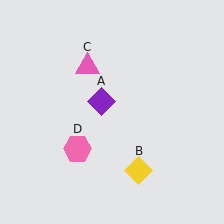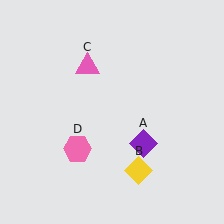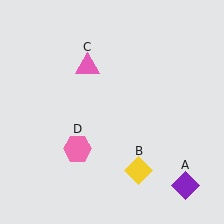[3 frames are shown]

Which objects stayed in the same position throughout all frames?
Yellow diamond (object B) and pink triangle (object C) and pink hexagon (object D) remained stationary.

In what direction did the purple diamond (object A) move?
The purple diamond (object A) moved down and to the right.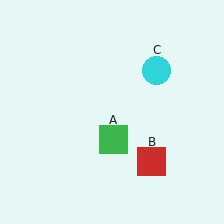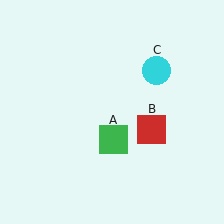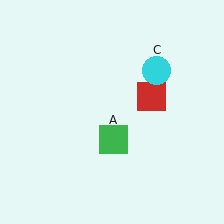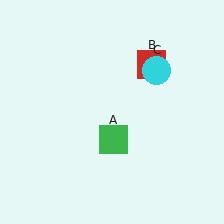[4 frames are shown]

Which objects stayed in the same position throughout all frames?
Green square (object A) and cyan circle (object C) remained stationary.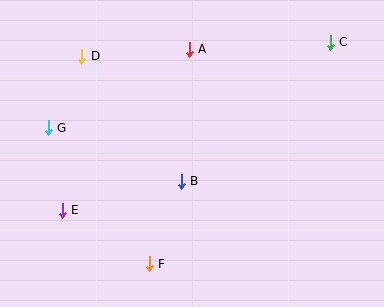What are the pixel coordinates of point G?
Point G is at (48, 128).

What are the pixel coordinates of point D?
Point D is at (82, 56).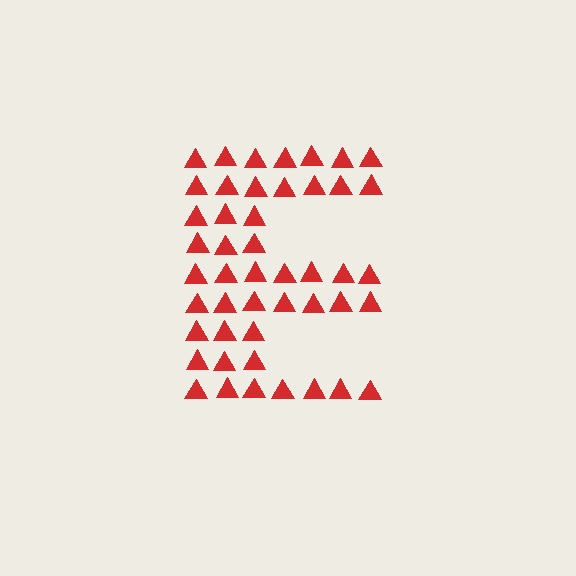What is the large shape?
The large shape is the letter E.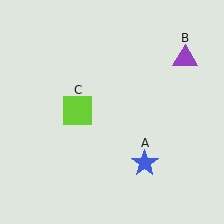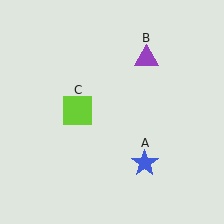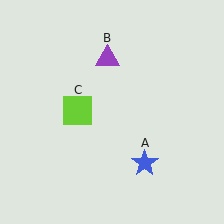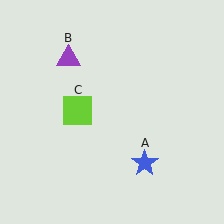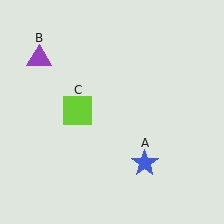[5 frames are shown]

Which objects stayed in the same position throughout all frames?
Blue star (object A) and lime square (object C) remained stationary.